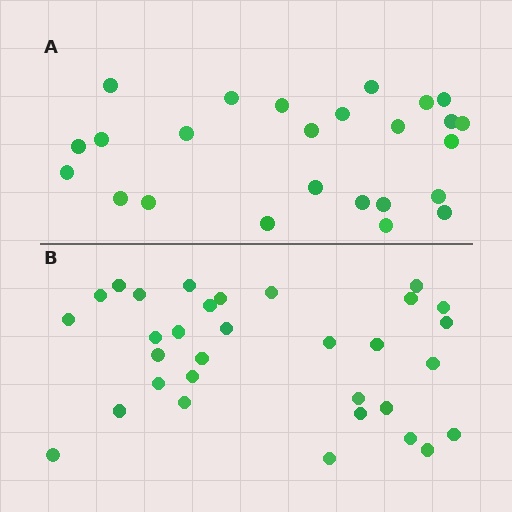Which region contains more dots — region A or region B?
Region B (the bottom region) has more dots.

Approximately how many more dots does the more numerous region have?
Region B has roughly 8 or so more dots than region A.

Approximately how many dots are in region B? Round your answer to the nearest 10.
About 30 dots. (The exact count is 32, which rounds to 30.)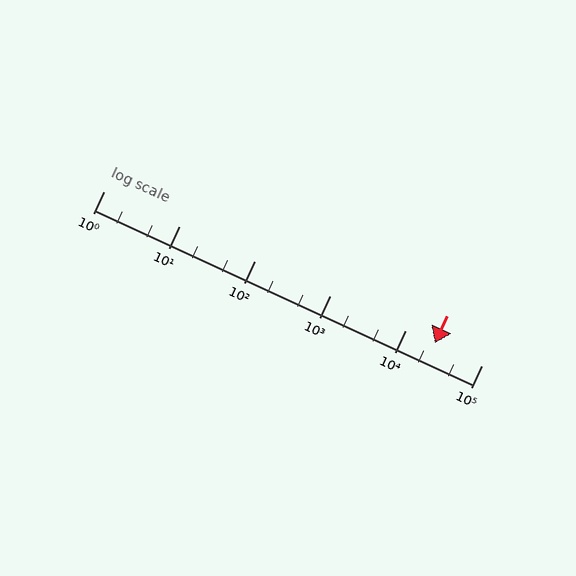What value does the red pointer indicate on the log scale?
The pointer indicates approximately 24000.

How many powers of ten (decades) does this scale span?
The scale spans 5 decades, from 1 to 100000.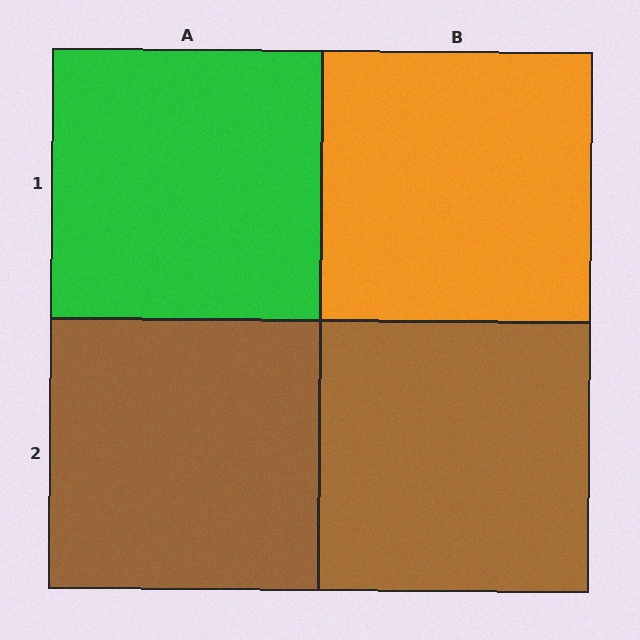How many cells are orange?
1 cell is orange.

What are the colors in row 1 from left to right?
Green, orange.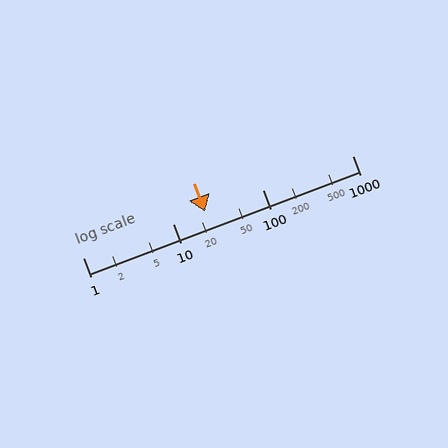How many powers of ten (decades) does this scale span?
The scale spans 3 decades, from 1 to 1000.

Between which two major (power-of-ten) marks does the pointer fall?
The pointer is between 10 and 100.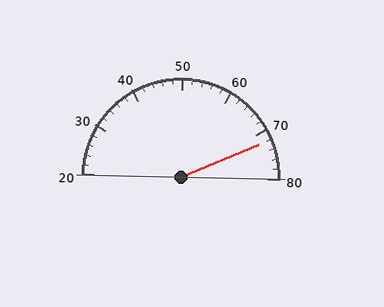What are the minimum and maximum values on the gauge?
The gauge ranges from 20 to 80.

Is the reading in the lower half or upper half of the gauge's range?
The reading is in the upper half of the range (20 to 80).